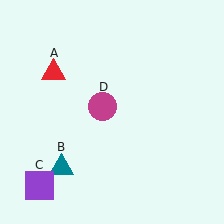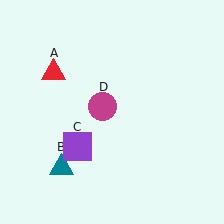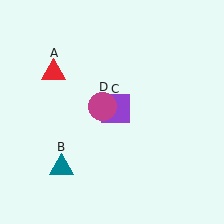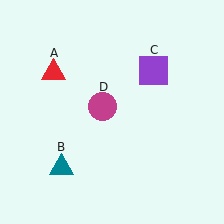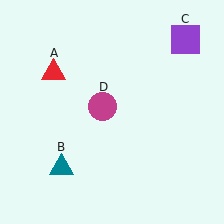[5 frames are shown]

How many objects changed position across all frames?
1 object changed position: purple square (object C).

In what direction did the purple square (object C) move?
The purple square (object C) moved up and to the right.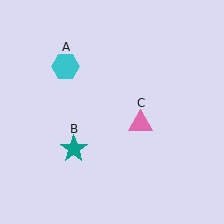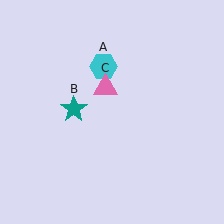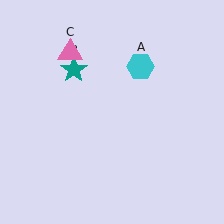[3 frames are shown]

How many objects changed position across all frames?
3 objects changed position: cyan hexagon (object A), teal star (object B), pink triangle (object C).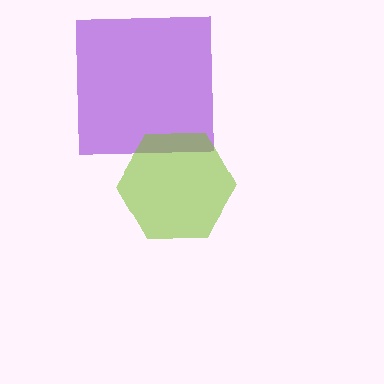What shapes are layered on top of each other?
The layered shapes are: a purple square, a lime hexagon.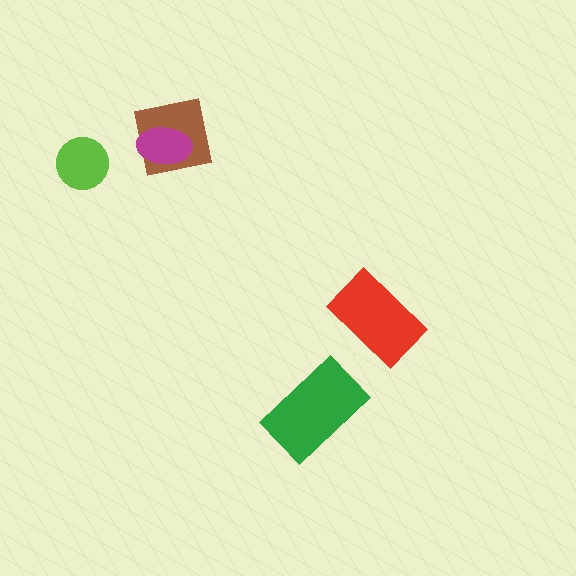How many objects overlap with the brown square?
1 object overlaps with the brown square.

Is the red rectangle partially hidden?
No, no other shape covers it.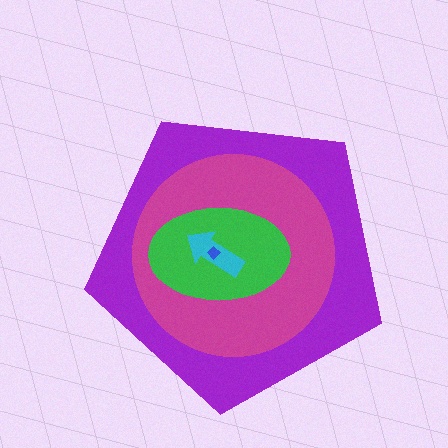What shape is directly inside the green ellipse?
The cyan arrow.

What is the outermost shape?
The purple pentagon.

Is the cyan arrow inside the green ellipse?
Yes.